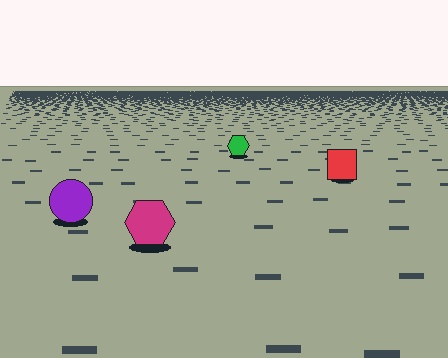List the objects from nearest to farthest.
From nearest to farthest: the magenta hexagon, the purple circle, the red square, the green hexagon.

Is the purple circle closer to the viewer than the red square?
Yes. The purple circle is closer — you can tell from the texture gradient: the ground texture is coarser near it.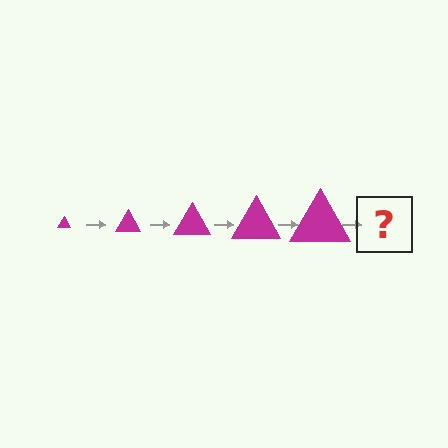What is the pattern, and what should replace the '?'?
The pattern is that the triangle gets progressively larger each step. The '?' should be a magenta triangle, larger than the previous one.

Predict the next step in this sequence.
The next step is a magenta triangle, larger than the previous one.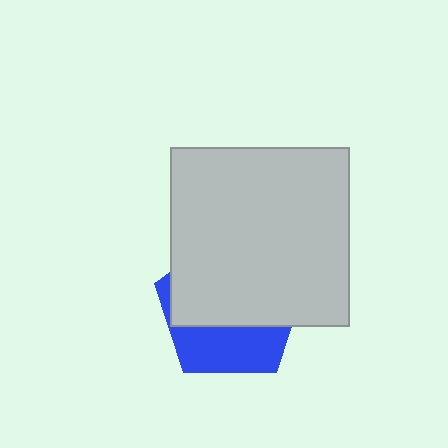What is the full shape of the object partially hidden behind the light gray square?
The partially hidden object is a blue pentagon.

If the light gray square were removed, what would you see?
You would see the complete blue pentagon.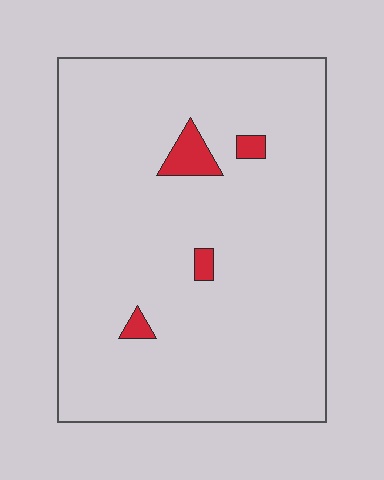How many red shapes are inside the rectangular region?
4.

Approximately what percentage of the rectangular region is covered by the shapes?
Approximately 5%.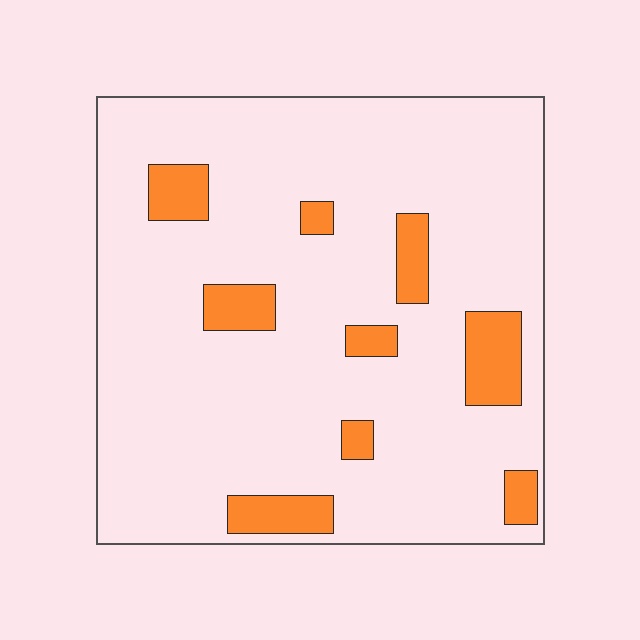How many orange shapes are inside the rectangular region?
9.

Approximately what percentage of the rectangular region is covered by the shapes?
Approximately 15%.